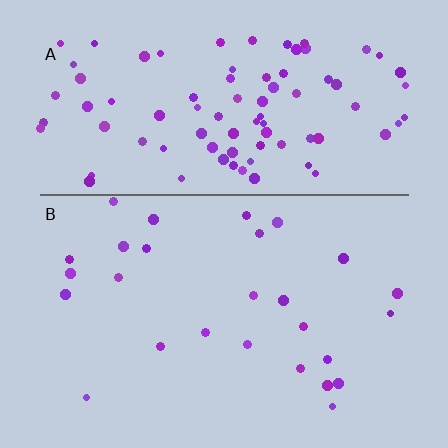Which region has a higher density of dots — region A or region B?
A (the top).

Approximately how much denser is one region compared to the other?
Approximately 3.4× — region A over region B.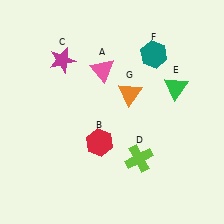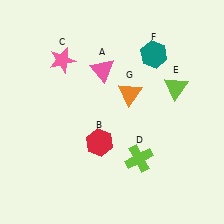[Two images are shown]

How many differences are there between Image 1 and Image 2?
There are 2 differences between the two images.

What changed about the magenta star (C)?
In Image 1, C is magenta. In Image 2, it changed to pink.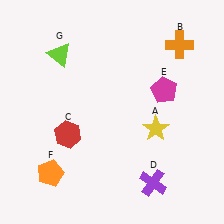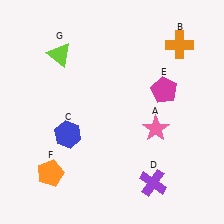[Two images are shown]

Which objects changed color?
A changed from yellow to pink. C changed from red to blue.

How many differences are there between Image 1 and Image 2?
There are 2 differences between the two images.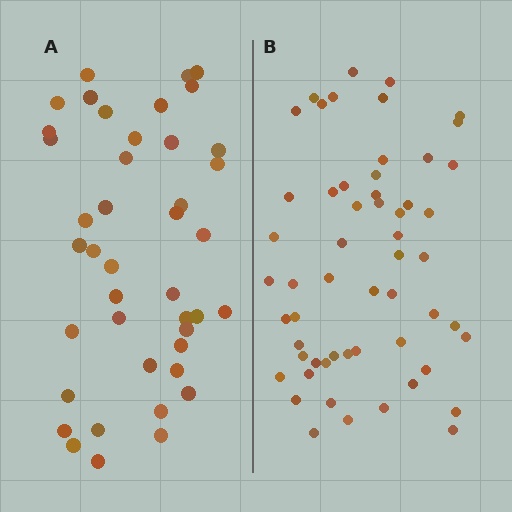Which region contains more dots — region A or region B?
Region B (the right region) has more dots.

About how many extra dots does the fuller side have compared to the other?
Region B has approximately 15 more dots than region A.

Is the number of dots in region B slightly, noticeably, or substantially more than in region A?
Region B has noticeably more, but not dramatically so. The ratio is roughly 1.3 to 1.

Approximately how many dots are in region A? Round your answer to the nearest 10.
About 40 dots. (The exact count is 42, which rounds to 40.)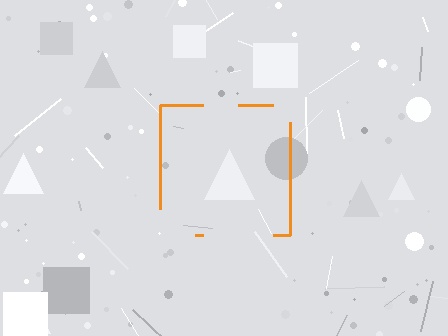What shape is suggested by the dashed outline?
The dashed outline suggests a square.